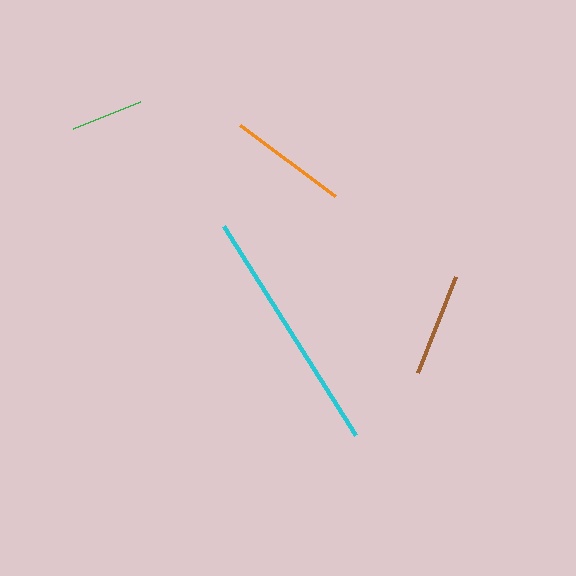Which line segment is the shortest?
The green line is the shortest at approximately 73 pixels.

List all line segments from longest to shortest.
From longest to shortest: cyan, orange, brown, green.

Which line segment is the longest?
The cyan line is the longest at approximately 246 pixels.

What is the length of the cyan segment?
The cyan segment is approximately 246 pixels long.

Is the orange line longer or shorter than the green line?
The orange line is longer than the green line.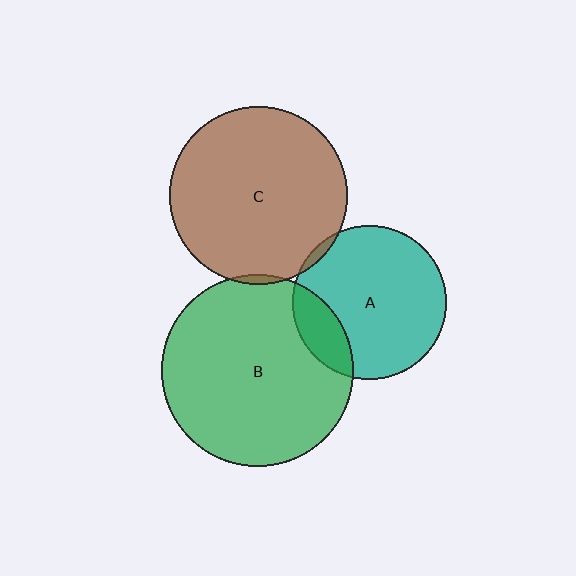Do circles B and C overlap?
Yes.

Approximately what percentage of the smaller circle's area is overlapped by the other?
Approximately 5%.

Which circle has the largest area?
Circle B (green).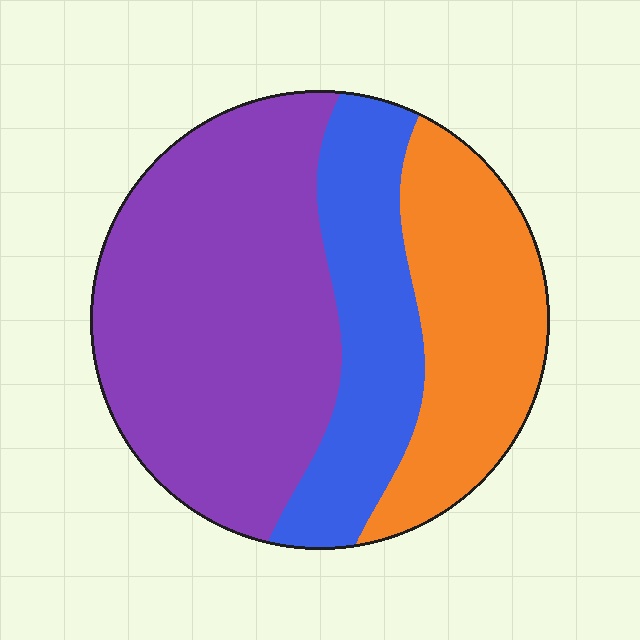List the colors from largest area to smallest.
From largest to smallest: purple, orange, blue.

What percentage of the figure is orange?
Orange covers 27% of the figure.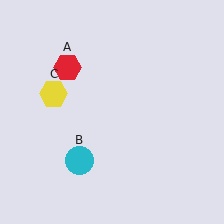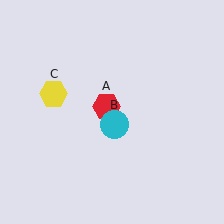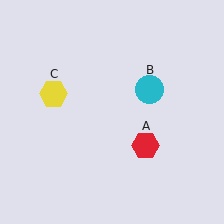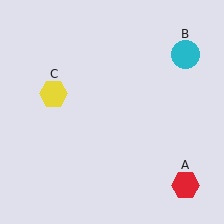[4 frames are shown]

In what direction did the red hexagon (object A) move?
The red hexagon (object A) moved down and to the right.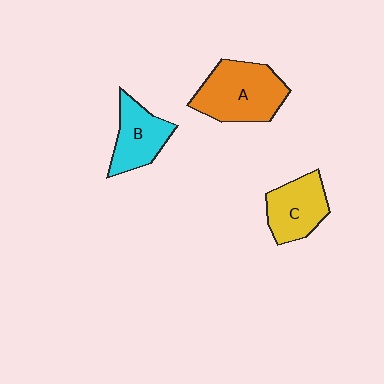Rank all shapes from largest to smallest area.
From largest to smallest: A (orange), C (yellow), B (cyan).